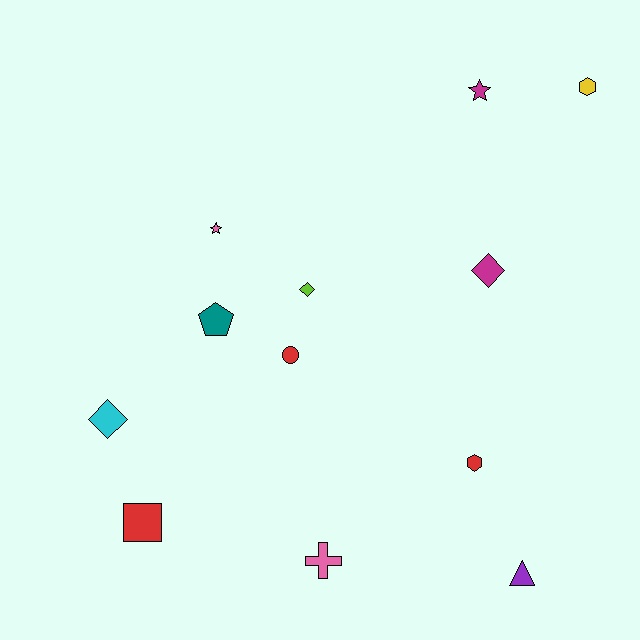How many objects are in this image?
There are 12 objects.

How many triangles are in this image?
There is 1 triangle.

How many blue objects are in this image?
There are no blue objects.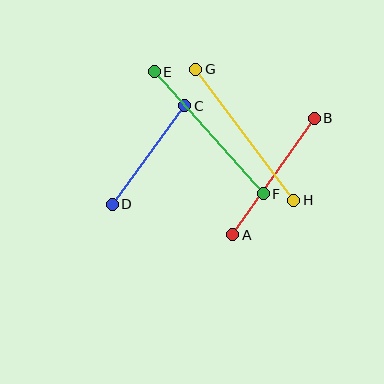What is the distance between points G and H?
The distance is approximately 164 pixels.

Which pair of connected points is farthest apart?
Points G and H are farthest apart.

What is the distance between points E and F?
The distance is approximately 164 pixels.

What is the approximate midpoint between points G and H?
The midpoint is at approximately (245, 135) pixels.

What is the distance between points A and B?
The distance is approximately 142 pixels.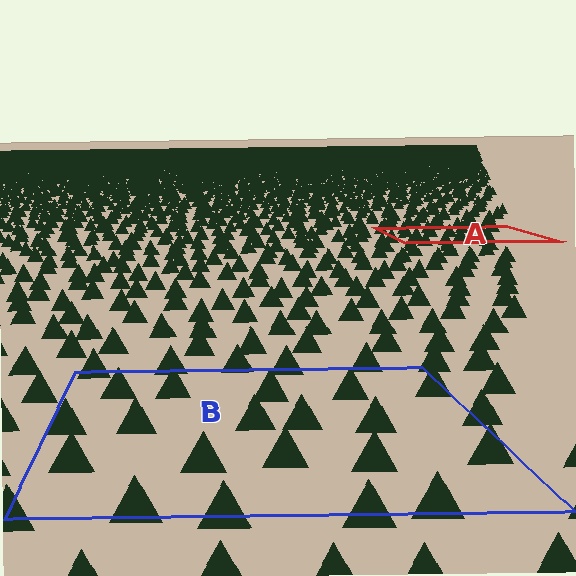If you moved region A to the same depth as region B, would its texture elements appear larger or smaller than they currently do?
They would appear larger. At a closer depth, the same texture elements are projected at a bigger on-screen size.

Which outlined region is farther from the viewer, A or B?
Region A is farther from the viewer — the texture elements inside it appear smaller and more densely packed.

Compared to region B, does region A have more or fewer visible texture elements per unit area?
Region A has more texture elements per unit area — they are packed more densely because it is farther away.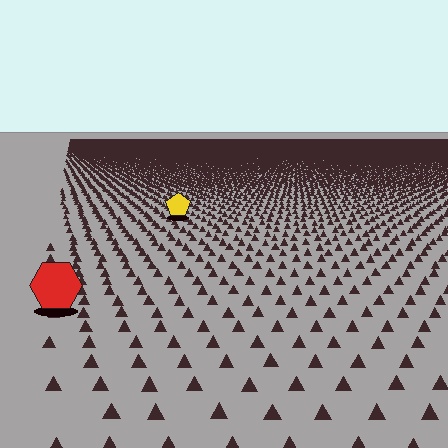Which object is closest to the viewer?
The red hexagon is closest. The texture marks near it are larger and more spread out.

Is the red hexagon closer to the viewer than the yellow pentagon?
Yes. The red hexagon is closer — you can tell from the texture gradient: the ground texture is coarser near it.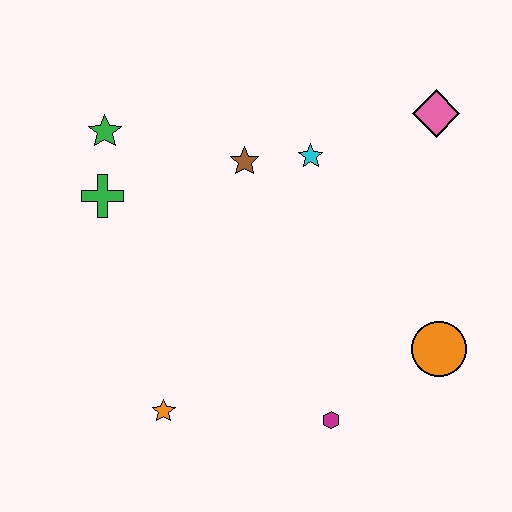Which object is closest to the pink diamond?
The cyan star is closest to the pink diamond.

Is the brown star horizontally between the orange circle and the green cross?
Yes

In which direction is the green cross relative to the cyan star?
The green cross is to the left of the cyan star.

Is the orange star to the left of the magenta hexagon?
Yes